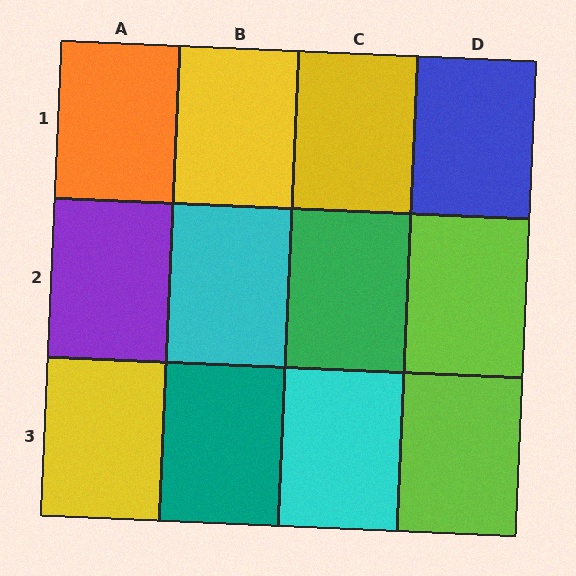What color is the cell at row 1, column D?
Blue.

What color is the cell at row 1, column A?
Orange.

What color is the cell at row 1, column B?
Yellow.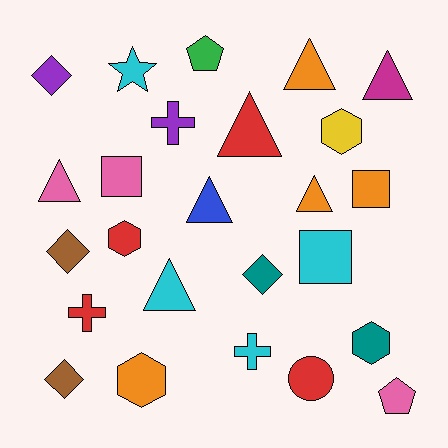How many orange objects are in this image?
There are 4 orange objects.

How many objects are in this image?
There are 25 objects.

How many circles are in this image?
There is 1 circle.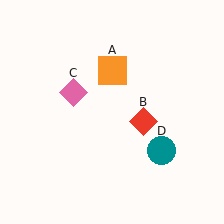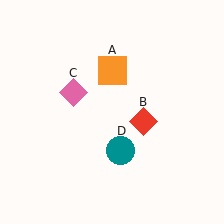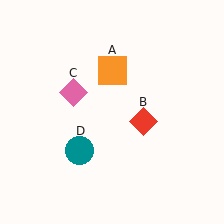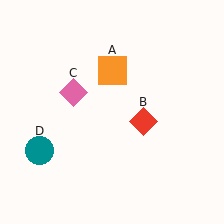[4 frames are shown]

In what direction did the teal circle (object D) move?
The teal circle (object D) moved left.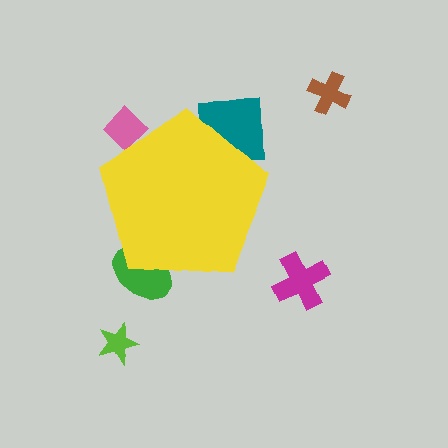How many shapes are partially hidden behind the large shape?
3 shapes are partially hidden.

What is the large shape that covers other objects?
A yellow pentagon.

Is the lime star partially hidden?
No, the lime star is fully visible.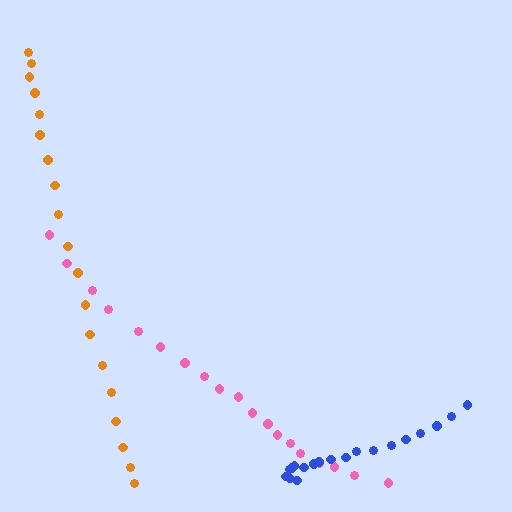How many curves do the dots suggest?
There are 3 distinct paths.